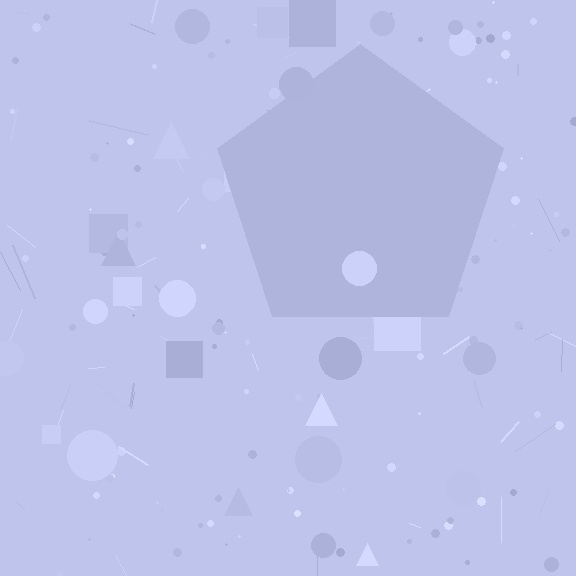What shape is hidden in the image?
A pentagon is hidden in the image.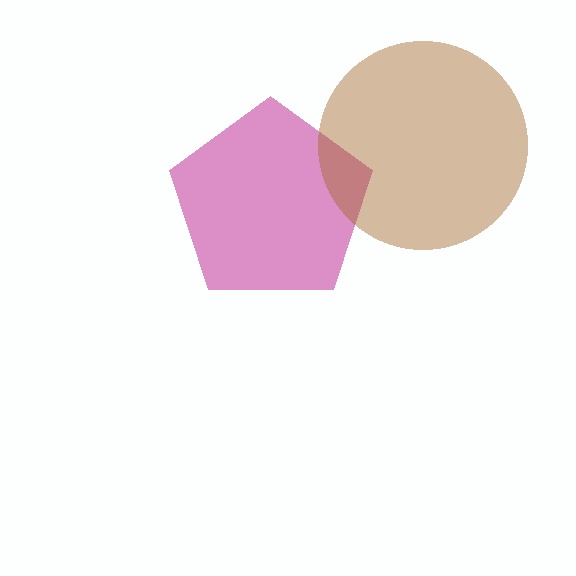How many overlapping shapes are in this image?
There are 2 overlapping shapes in the image.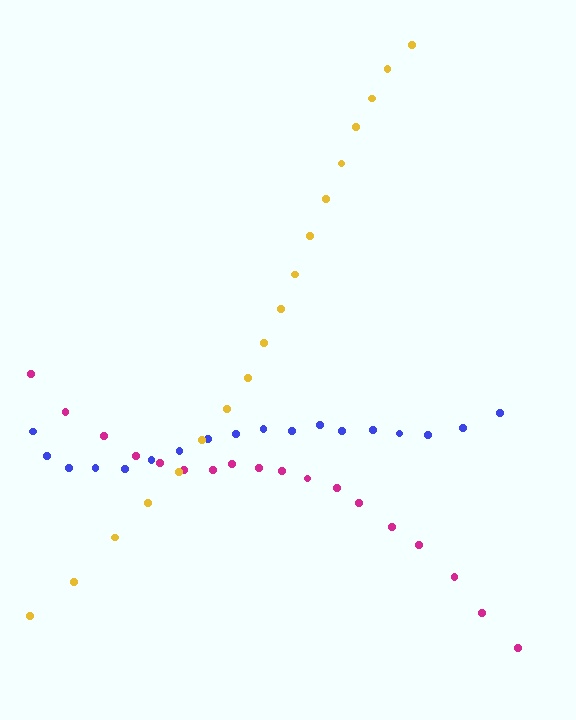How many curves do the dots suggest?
There are 3 distinct paths.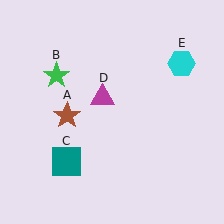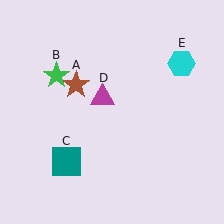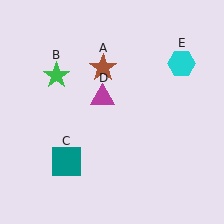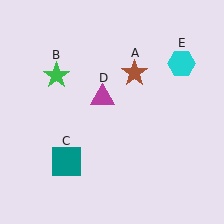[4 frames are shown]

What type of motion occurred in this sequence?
The brown star (object A) rotated clockwise around the center of the scene.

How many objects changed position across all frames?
1 object changed position: brown star (object A).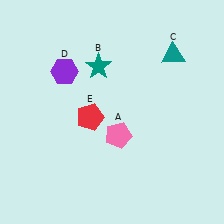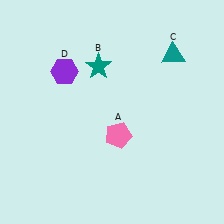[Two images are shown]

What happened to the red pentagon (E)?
The red pentagon (E) was removed in Image 2. It was in the bottom-left area of Image 1.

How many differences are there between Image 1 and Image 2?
There is 1 difference between the two images.